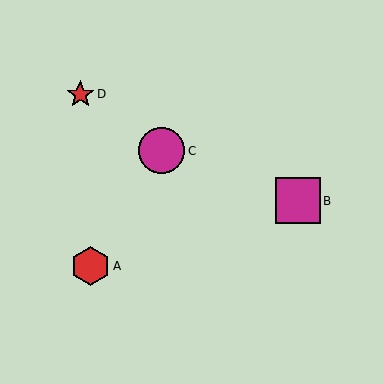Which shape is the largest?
The magenta circle (labeled C) is the largest.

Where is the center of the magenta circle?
The center of the magenta circle is at (161, 151).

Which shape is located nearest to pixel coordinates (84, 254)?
The red hexagon (labeled A) at (90, 266) is nearest to that location.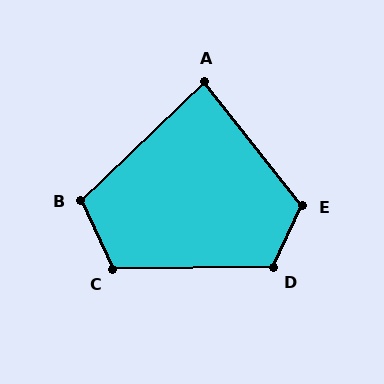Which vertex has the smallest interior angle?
A, at approximately 84 degrees.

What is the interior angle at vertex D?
Approximately 116 degrees (obtuse).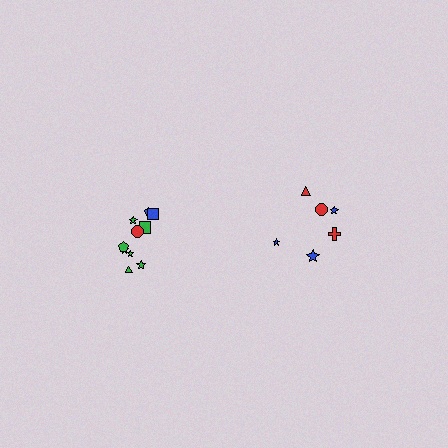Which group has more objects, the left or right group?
The left group.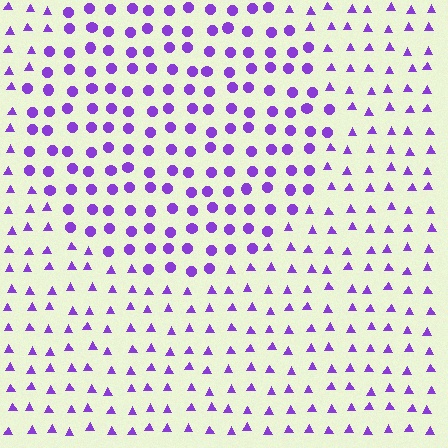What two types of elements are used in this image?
The image uses circles inside the circle region and triangles outside it.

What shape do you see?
I see a circle.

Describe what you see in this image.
The image is filled with small purple elements arranged in a uniform grid. A circle-shaped region contains circles, while the surrounding area contains triangles. The boundary is defined purely by the change in element shape.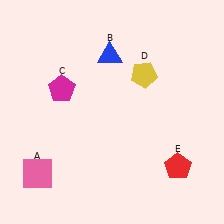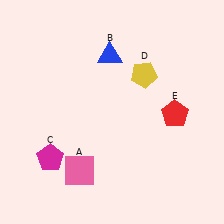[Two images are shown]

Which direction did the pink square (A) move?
The pink square (A) moved right.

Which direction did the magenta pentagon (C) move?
The magenta pentagon (C) moved down.